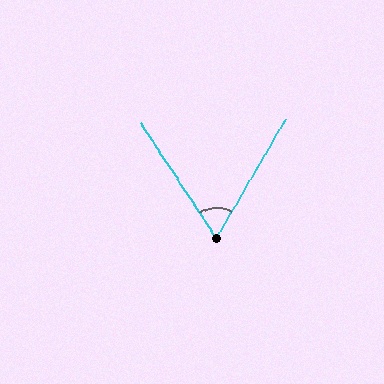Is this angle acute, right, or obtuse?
It is acute.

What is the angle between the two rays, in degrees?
Approximately 64 degrees.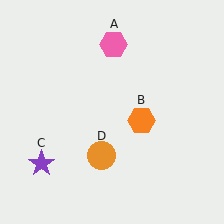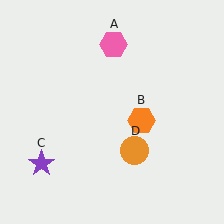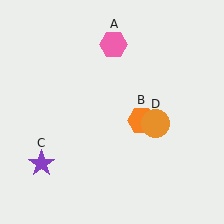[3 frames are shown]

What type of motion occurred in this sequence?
The orange circle (object D) rotated counterclockwise around the center of the scene.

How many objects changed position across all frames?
1 object changed position: orange circle (object D).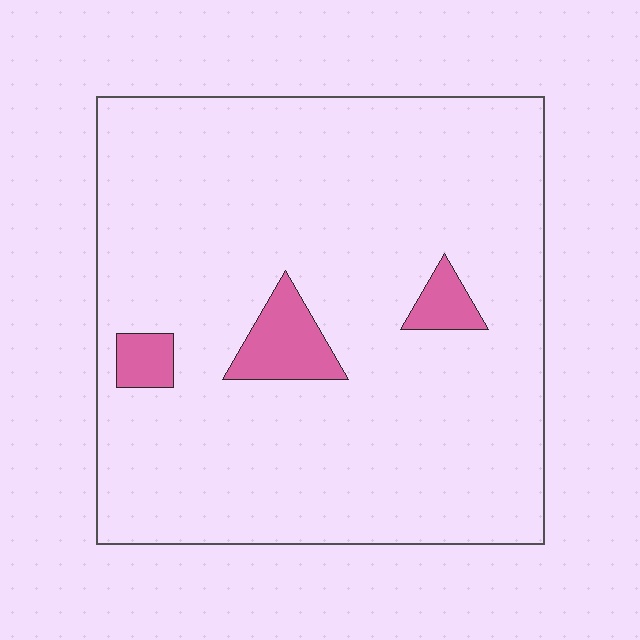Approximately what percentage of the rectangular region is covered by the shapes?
Approximately 5%.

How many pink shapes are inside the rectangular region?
3.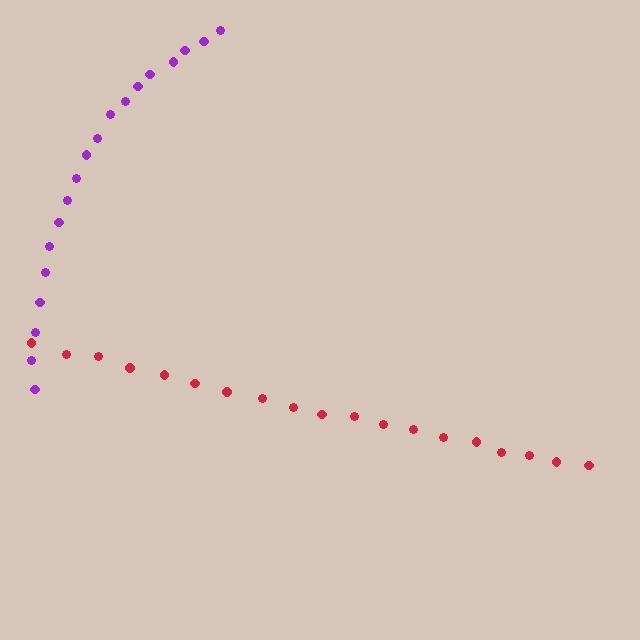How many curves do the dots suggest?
There are 2 distinct paths.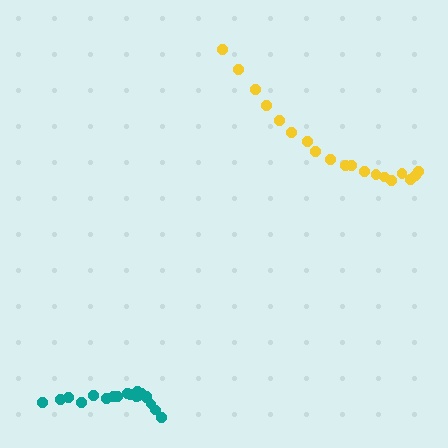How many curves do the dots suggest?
There are 2 distinct paths.